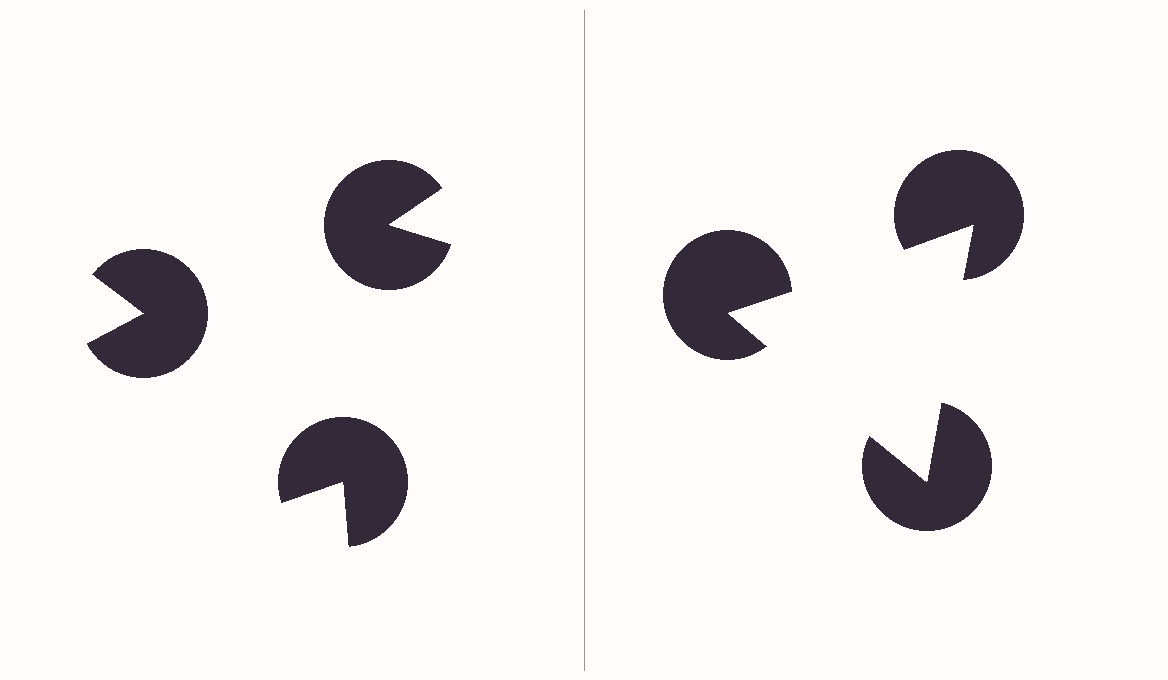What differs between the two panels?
The pac-man discs are positioned identically on both sides; only the wedge orientations differ. On the right they align to a triangle; on the left they are misaligned.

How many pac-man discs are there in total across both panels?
6 — 3 on each side.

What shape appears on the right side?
An illusory triangle.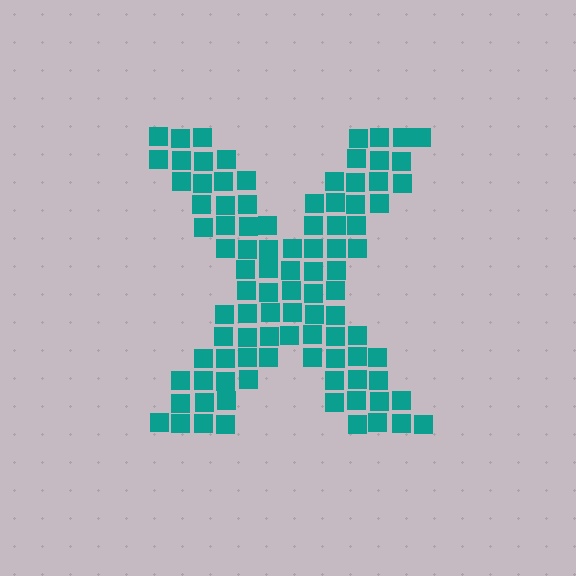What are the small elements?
The small elements are squares.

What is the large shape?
The large shape is the letter X.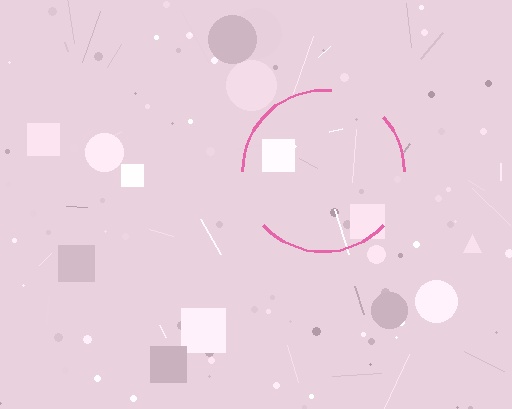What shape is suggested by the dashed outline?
The dashed outline suggests a circle.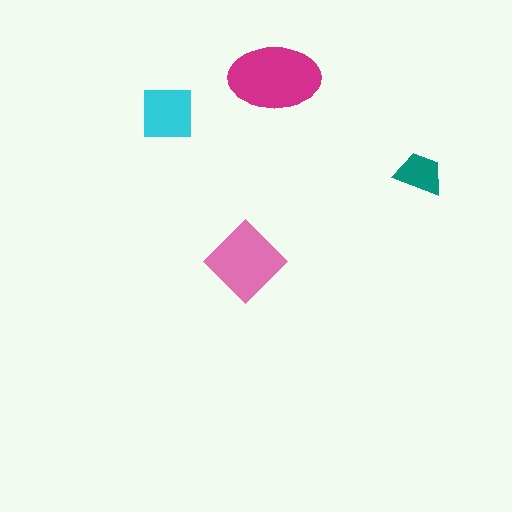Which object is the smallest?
The teal trapezoid.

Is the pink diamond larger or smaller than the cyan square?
Larger.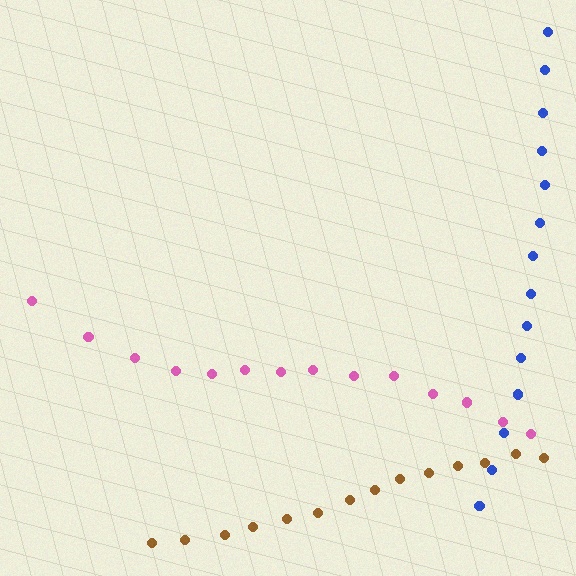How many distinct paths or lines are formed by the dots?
There are 3 distinct paths.